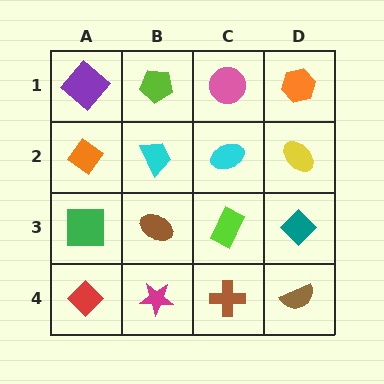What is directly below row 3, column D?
A brown semicircle.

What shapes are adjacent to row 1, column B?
A cyan trapezoid (row 2, column B), a purple diamond (row 1, column A), a pink circle (row 1, column C).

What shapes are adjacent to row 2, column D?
An orange hexagon (row 1, column D), a teal diamond (row 3, column D), a cyan ellipse (row 2, column C).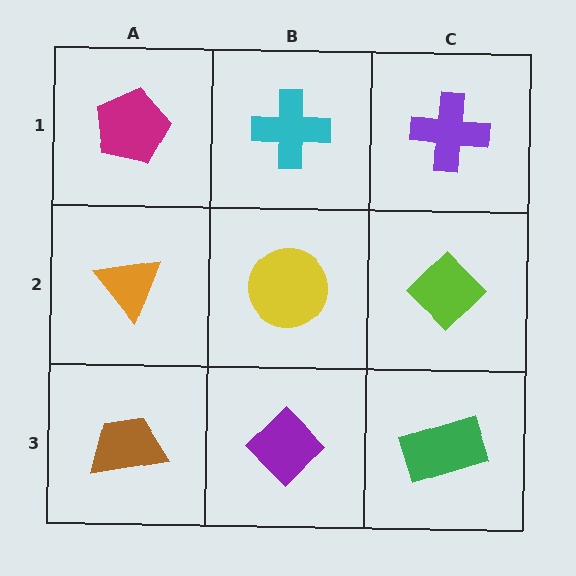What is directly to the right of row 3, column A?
A purple diamond.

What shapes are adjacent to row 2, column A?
A magenta pentagon (row 1, column A), a brown trapezoid (row 3, column A), a yellow circle (row 2, column B).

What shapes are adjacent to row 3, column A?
An orange triangle (row 2, column A), a purple diamond (row 3, column B).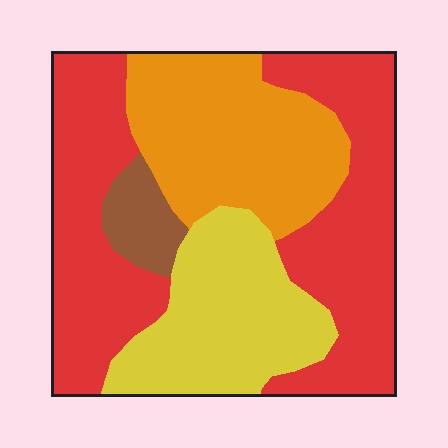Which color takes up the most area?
Red, at roughly 45%.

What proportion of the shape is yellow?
Yellow covers about 20% of the shape.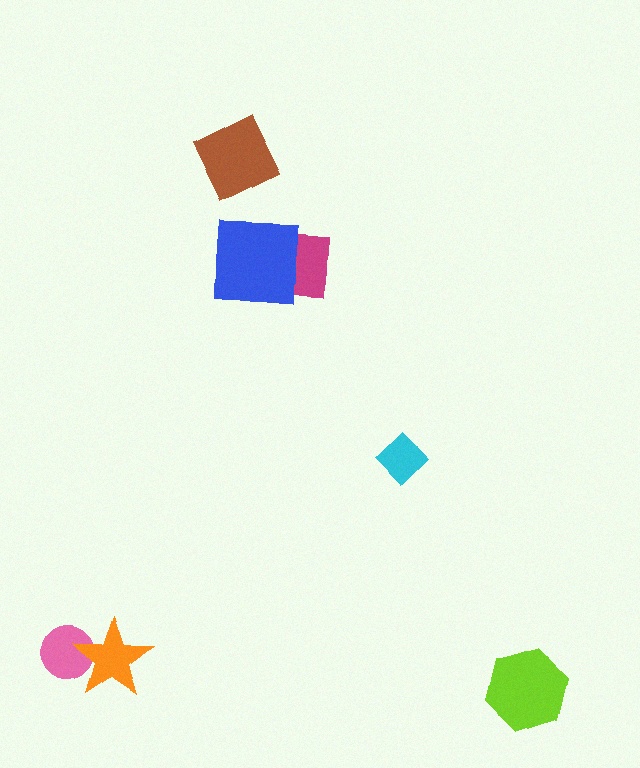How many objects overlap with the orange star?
1 object overlaps with the orange star.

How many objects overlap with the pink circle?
1 object overlaps with the pink circle.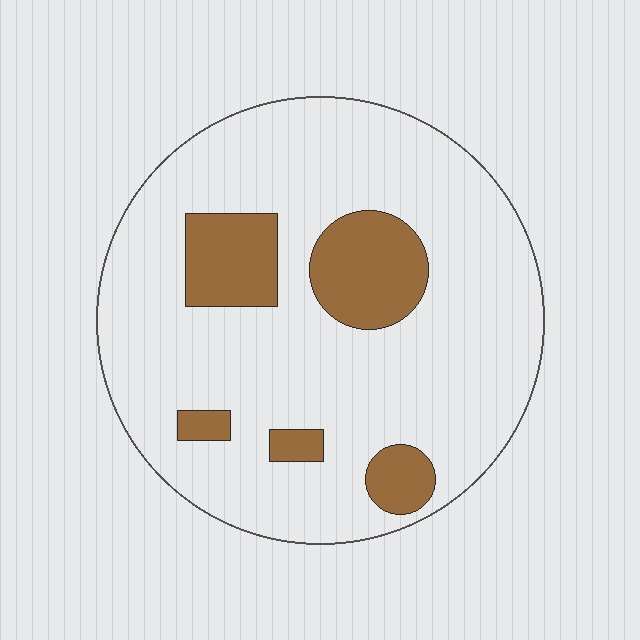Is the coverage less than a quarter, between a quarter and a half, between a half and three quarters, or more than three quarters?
Less than a quarter.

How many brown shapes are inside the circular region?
5.